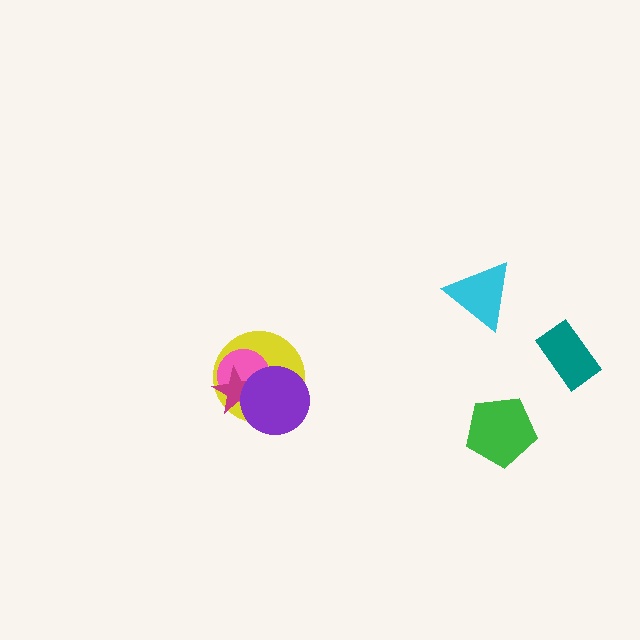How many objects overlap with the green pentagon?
0 objects overlap with the green pentagon.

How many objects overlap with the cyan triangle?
0 objects overlap with the cyan triangle.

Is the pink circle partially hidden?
Yes, it is partially covered by another shape.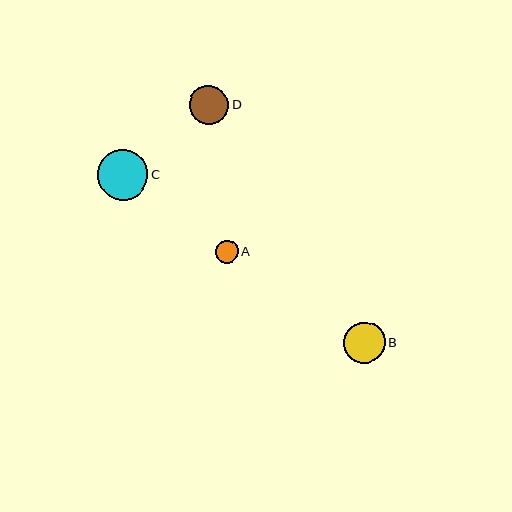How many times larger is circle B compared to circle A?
Circle B is approximately 1.8 times the size of circle A.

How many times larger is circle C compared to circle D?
Circle C is approximately 1.3 times the size of circle D.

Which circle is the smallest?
Circle A is the smallest with a size of approximately 23 pixels.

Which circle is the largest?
Circle C is the largest with a size of approximately 50 pixels.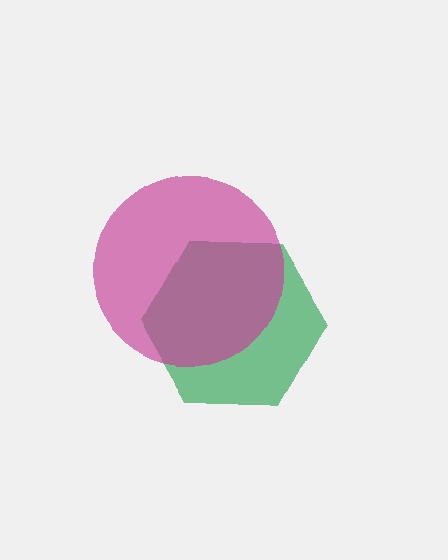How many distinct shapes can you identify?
There are 2 distinct shapes: a green hexagon, a magenta circle.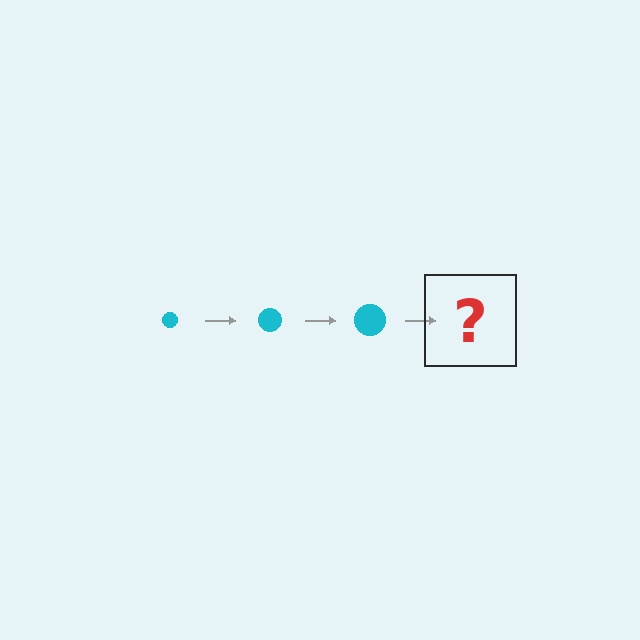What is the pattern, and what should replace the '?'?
The pattern is that the circle gets progressively larger each step. The '?' should be a cyan circle, larger than the previous one.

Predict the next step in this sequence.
The next step is a cyan circle, larger than the previous one.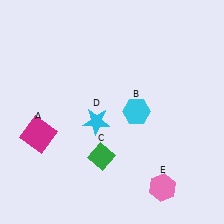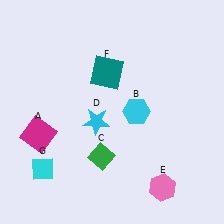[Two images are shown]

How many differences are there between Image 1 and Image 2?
There are 2 differences between the two images.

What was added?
A teal square (F), a cyan diamond (G) were added in Image 2.